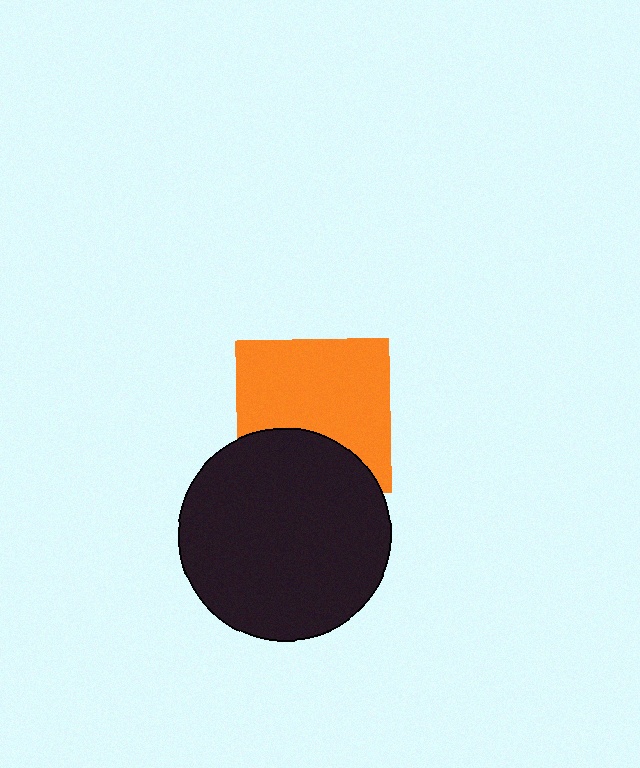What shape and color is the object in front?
The object in front is a black circle.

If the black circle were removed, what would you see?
You would see the complete orange square.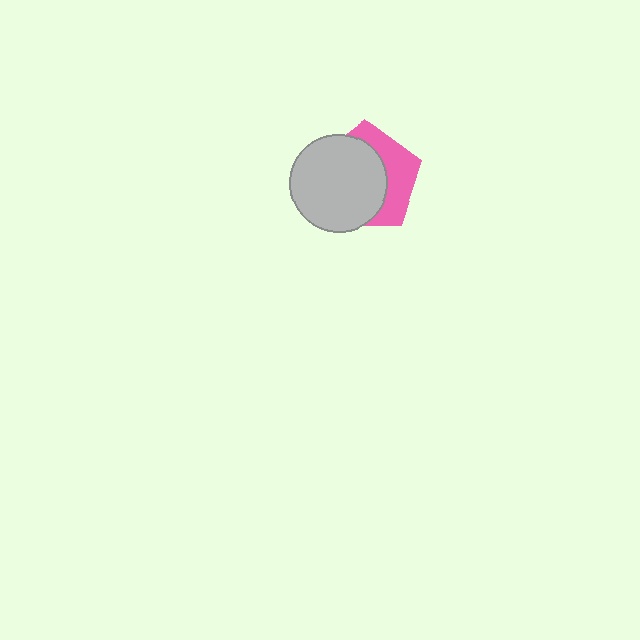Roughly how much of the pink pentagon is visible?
A small part of it is visible (roughly 37%).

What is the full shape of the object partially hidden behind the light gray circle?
The partially hidden object is a pink pentagon.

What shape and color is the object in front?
The object in front is a light gray circle.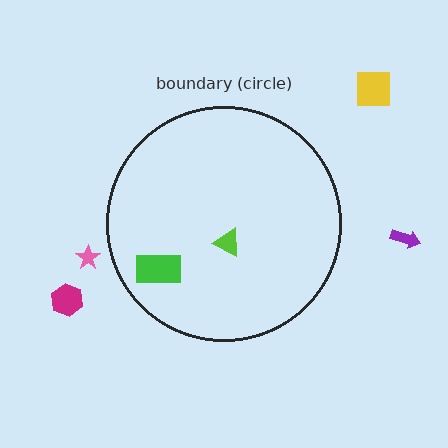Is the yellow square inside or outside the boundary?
Outside.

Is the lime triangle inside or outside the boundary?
Inside.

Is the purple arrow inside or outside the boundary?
Outside.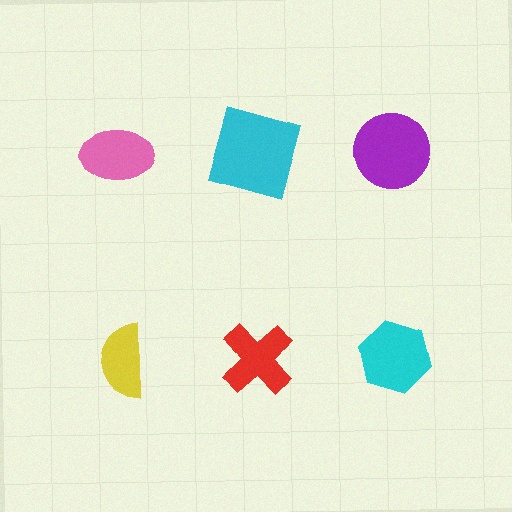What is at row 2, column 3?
A cyan hexagon.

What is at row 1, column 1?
A pink ellipse.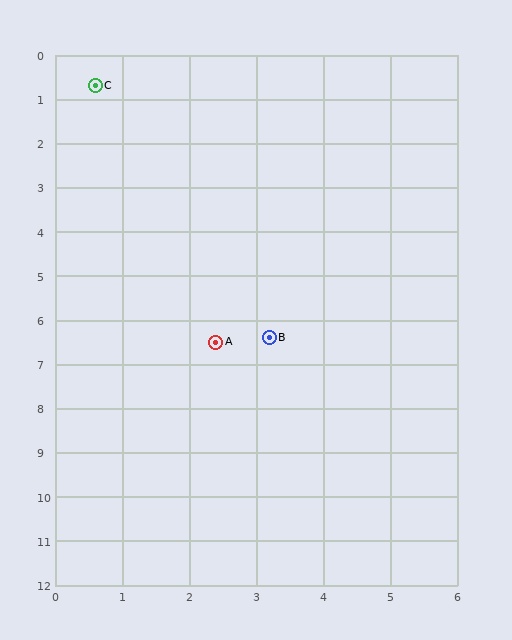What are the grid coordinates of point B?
Point B is at approximately (3.2, 6.4).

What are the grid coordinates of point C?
Point C is at approximately (0.6, 0.7).